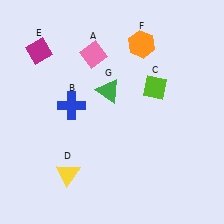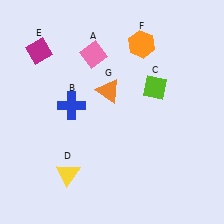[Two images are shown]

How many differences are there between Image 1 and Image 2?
There is 1 difference between the two images.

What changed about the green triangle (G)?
In Image 1, G is green. In Image 2, it changed to orange.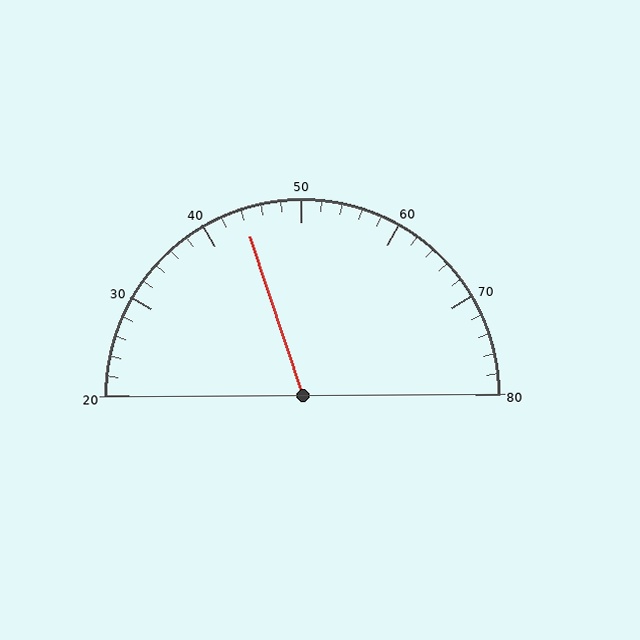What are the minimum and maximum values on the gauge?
The gauge ranges from 20 to 80.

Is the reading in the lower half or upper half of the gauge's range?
The reading is in the lower half of the range (20 to 80).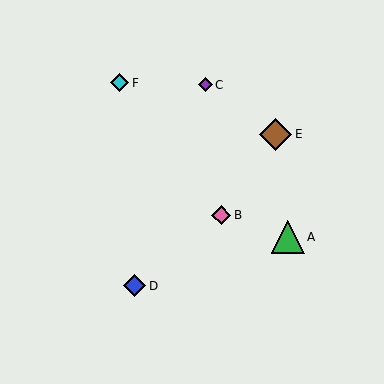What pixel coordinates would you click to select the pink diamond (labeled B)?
Click at (221, 215) to select the pink diamond B.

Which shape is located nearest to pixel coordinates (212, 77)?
The purple diamond (labeled C) at (205, 85) is nearest to that location.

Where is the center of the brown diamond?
The center of the brown diamond is at (276, 134).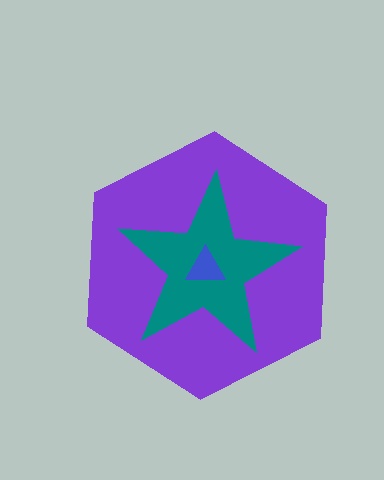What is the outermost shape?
The purple hexagon.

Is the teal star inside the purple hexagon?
Yes.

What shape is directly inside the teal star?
The blue triangle.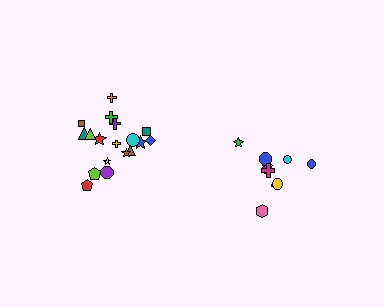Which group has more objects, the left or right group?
The left group.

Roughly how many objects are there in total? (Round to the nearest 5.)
Roughly 30 objects in total.